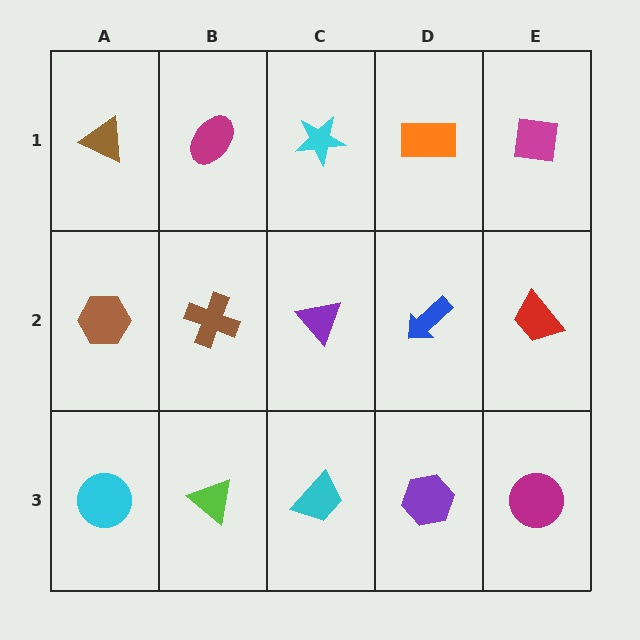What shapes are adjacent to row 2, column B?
A magenta ellipse (row 1, column B), a lime triangle (row 3, column B), a brown hexagon (row 2, column A), a purple triangle (row 2, column C).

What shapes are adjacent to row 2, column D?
An orange rectangle (row 1, column D), a purple hexagon (row 3, column D), a purple triangle (row 2, column C), a red trapezoid (row 2, column E).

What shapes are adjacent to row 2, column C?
A cyan star (row 1, column C), a cyan trapezoid (row 3, column C), a brown cross (row 2, column B), a blue arrow (row 2, column D).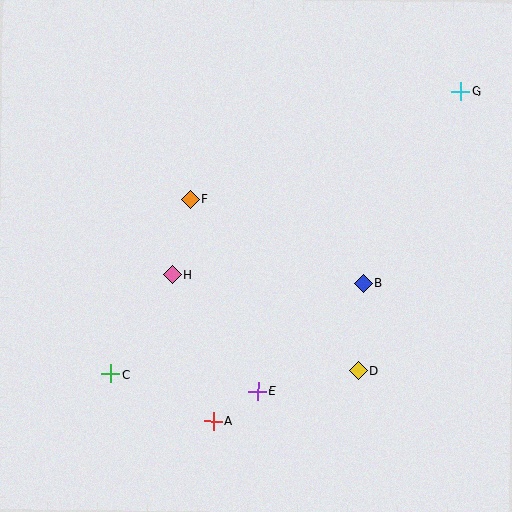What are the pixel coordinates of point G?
Point G is at (461, 92).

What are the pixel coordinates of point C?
Point C is at (110, 374).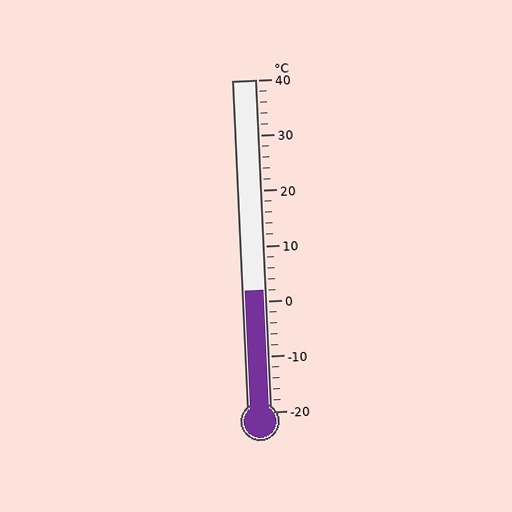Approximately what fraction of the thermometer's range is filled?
The thermometer is filled to approximately 35% of its range.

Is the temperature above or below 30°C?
The temperature is below 30°C.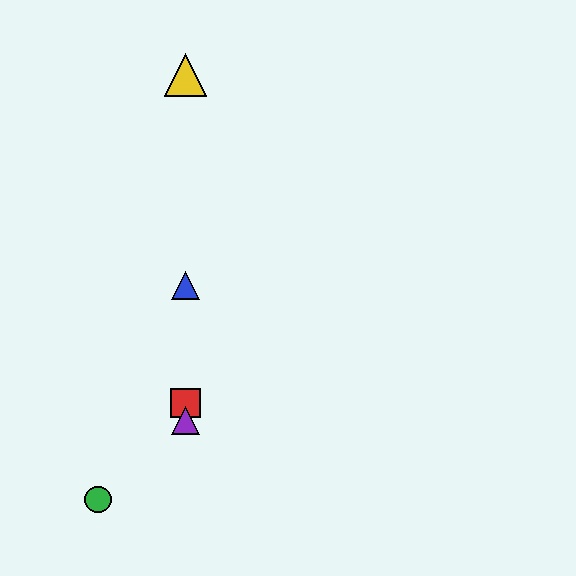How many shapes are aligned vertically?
4 shapes (the red square, the blue triangle, the yellow triangle, the purple triangle) are aligned vertically.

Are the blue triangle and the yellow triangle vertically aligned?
Yes, both are at x≈185.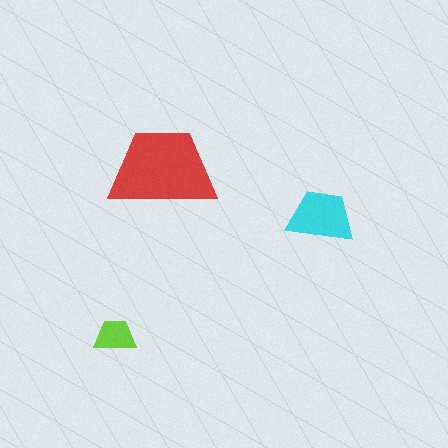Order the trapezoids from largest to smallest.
the red one, the cyan one, the lime one.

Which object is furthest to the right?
The cyan trapezoid is rightmost.